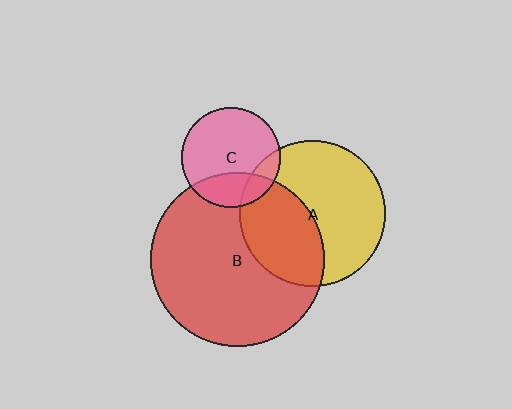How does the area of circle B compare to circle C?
Approximately 3.1 times.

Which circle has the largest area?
Circle B (red).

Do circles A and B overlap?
Yes.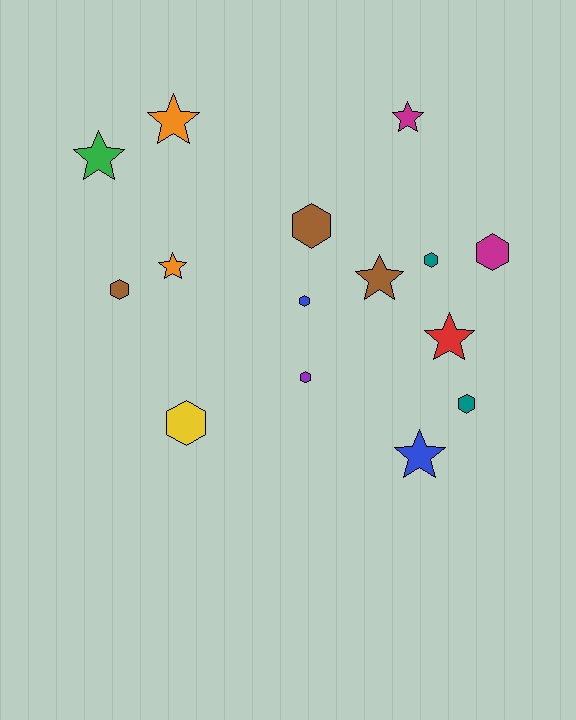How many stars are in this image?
There are 7 stars.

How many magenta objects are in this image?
There are 2 magenta objects.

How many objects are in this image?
There are 15 objects.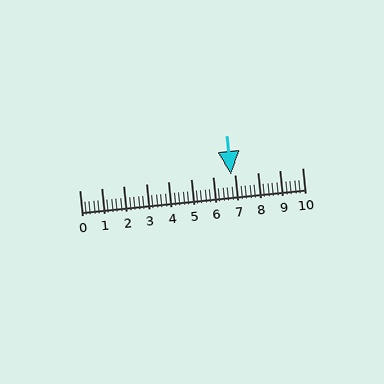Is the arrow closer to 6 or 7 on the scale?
The arrow is closer to 7.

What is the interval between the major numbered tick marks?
The major tick marks are spaced 1 units apart.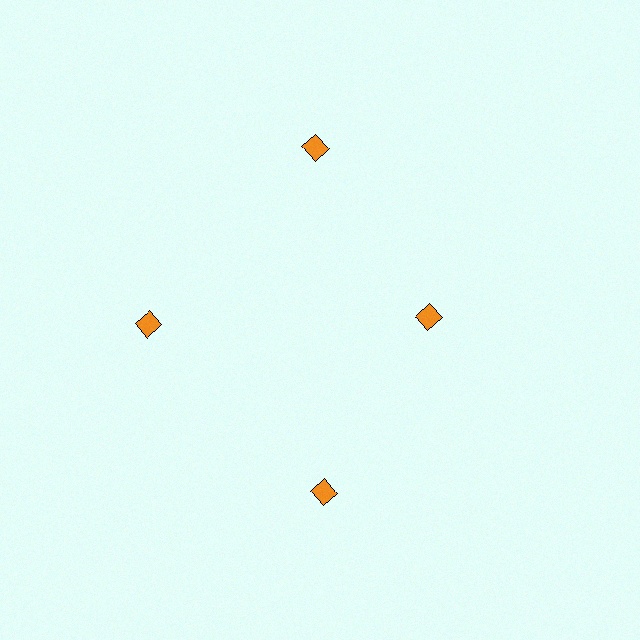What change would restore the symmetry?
The symmetry would be restored by moving it outward, back onto the ring so that all 4 diamonds sit at equal angles and equal distance from the center.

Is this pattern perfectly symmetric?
No. The 4 orange diamonds are arranged in a ring, but one element near the 3 o'clock position is pulled inward toward the center, breaking the 4-fold rotational symmetry.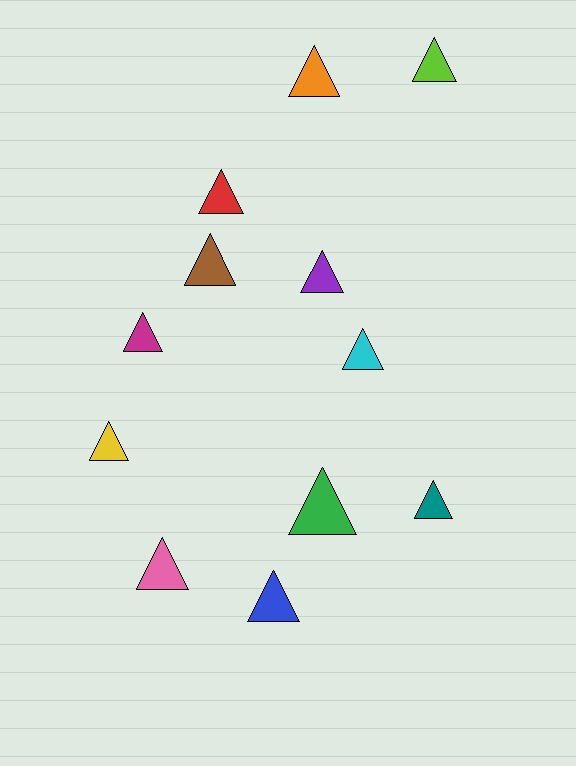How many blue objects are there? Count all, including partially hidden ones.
There is 1 blue object.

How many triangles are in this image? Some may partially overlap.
There are 12 triangles.